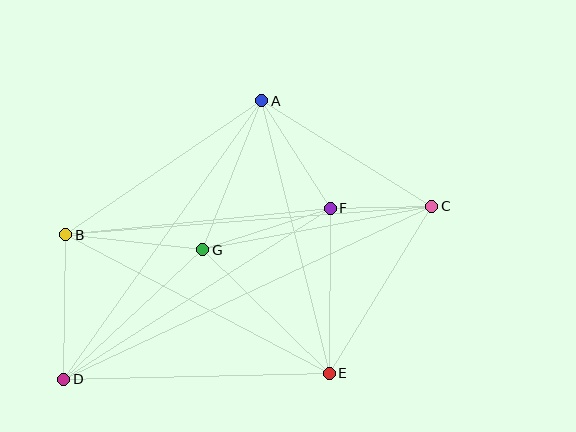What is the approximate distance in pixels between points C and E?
The distance between C and E is approximately 196 pixels.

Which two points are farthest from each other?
Points C and D are farthest from each other.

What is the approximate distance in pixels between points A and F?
The distance between A and F is approximately 128 pixels.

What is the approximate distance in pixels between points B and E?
The distance between B and E is approximately 298 pixels.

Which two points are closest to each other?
Points C and F are closest to each other.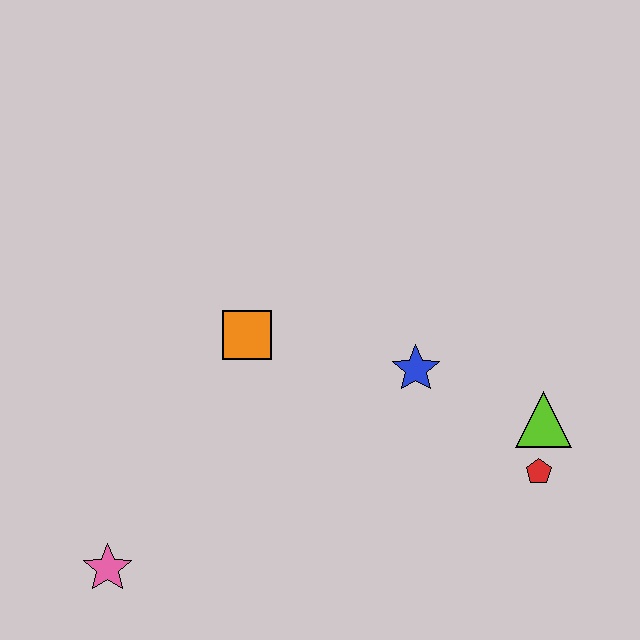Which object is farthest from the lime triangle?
The pink star is farthest from the lime triangle.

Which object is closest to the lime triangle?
The red pentagon is closest to the lime triangle.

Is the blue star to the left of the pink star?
No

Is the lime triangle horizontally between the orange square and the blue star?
No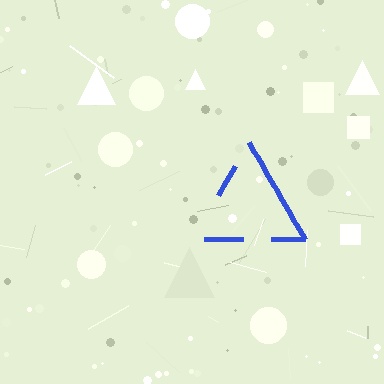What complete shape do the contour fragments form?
The contour fragments form a triangle.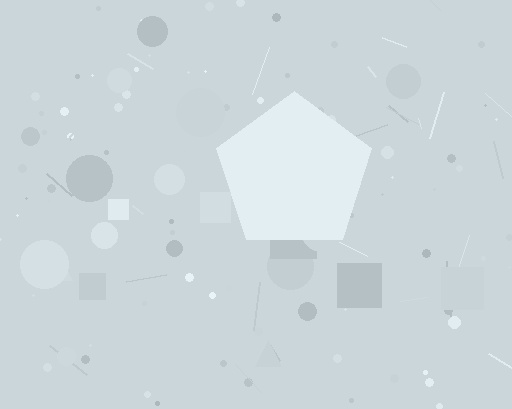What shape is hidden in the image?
A pentagon is hidden in the image.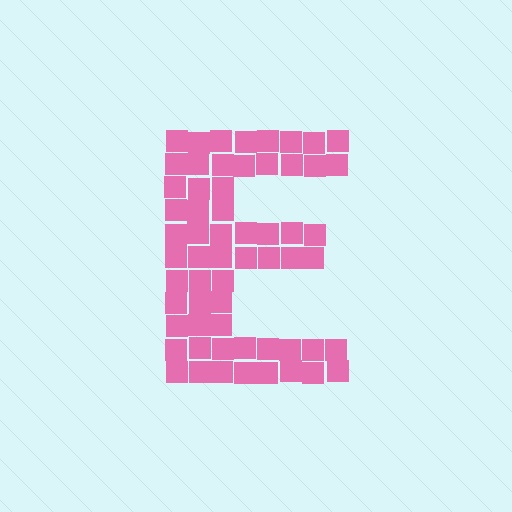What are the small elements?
The small elements are squares.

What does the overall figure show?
The overall figure shows the letter E.